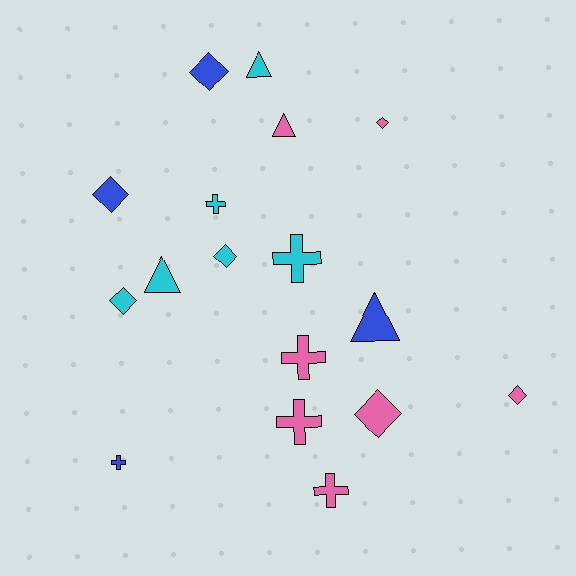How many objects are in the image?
There are 17 objects.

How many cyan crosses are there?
There are 2 cyan crosses.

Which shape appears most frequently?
Diamond, with 7 objects.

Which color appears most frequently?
Pink, with 7 objects.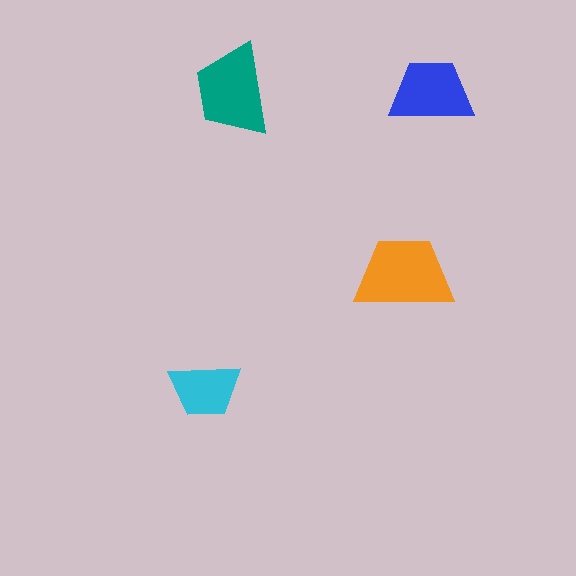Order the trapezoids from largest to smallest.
the orange one, the teal one, the blue one, the cyan one.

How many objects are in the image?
There are 4 objects in the image.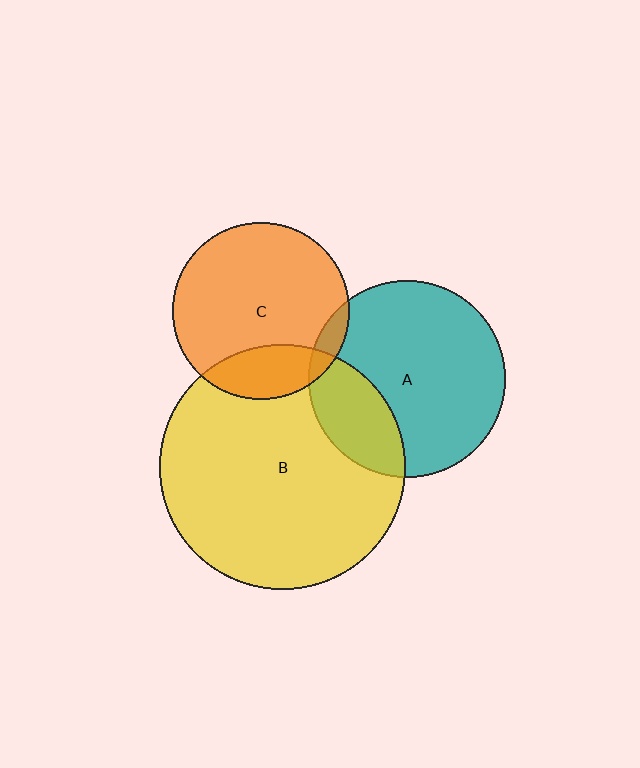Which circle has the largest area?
Circle B (yellow).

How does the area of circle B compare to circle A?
Approximately 1.6 times.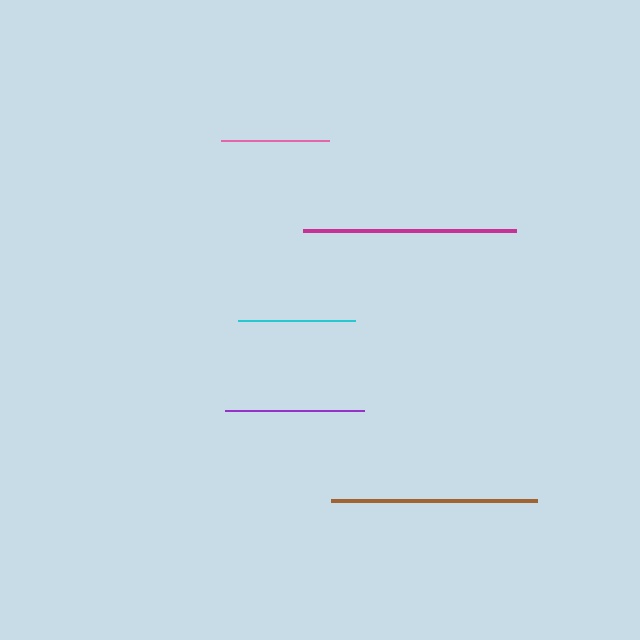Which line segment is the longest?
The magenta line is the longest at approximately 213 pixels.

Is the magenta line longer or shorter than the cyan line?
The magenta line is longer than the cyan line.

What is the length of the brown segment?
The brown segment is approximately 206 pixels long.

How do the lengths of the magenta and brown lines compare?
The magenta and brown lines are approximately the same length.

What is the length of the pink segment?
The pink segment is approximately 109 pixels long.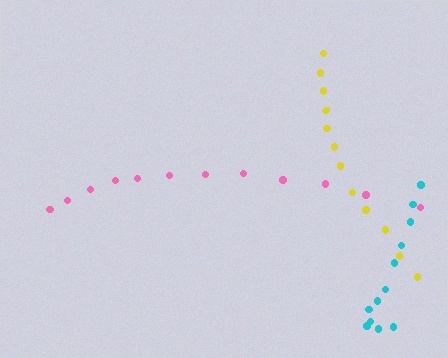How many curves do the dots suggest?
There are 3 distinct paths.